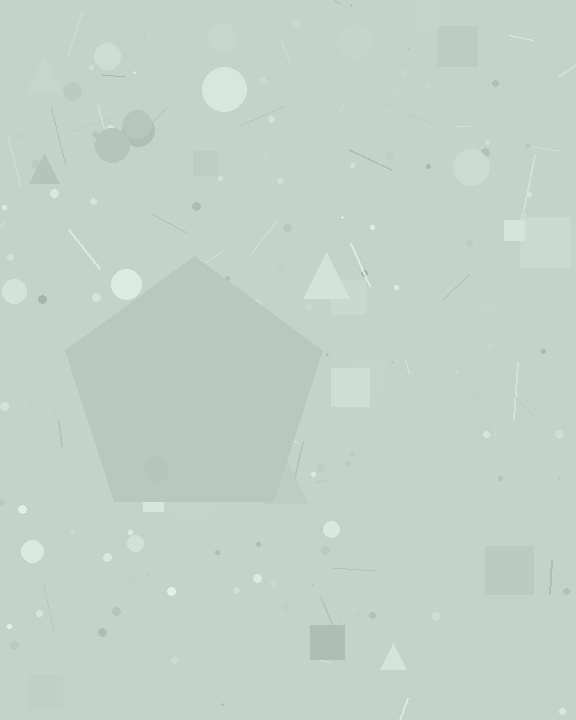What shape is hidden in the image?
A pentagon is hidden in the image.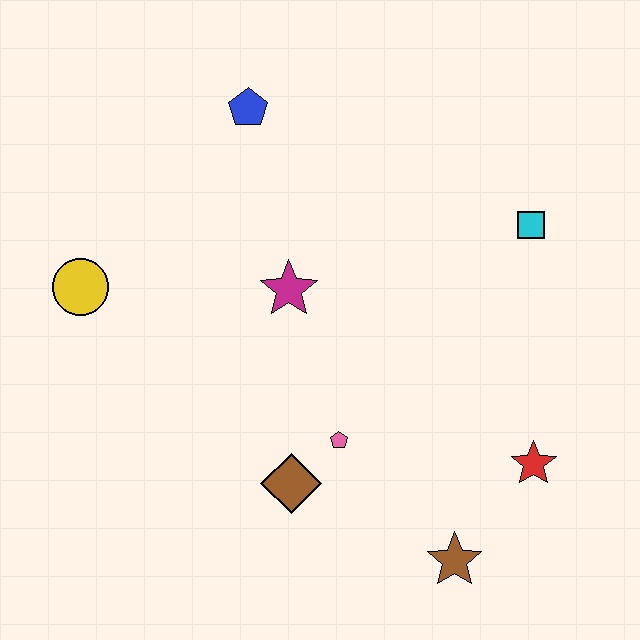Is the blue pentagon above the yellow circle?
Yes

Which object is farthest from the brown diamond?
The blue pentagon is farthest from the brown diamond.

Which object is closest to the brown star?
The red star is closest to the brown star.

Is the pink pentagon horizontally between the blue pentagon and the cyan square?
Yes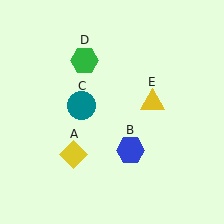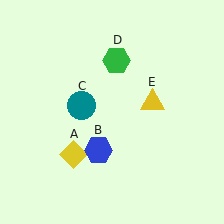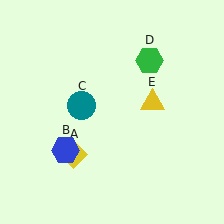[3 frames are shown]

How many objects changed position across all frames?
2 objects changed position: blue hexagon (object B), green hexagon (object D).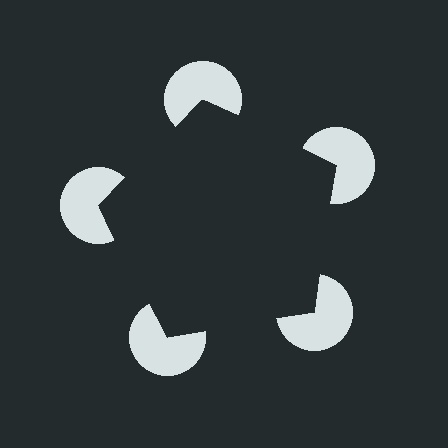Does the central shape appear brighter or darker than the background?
It typically appears slightly darker than the background, even though no actual brightness change is drawn.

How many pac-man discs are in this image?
There are 5 — one at each vertex of the illusory pentagon.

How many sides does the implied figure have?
5 sides.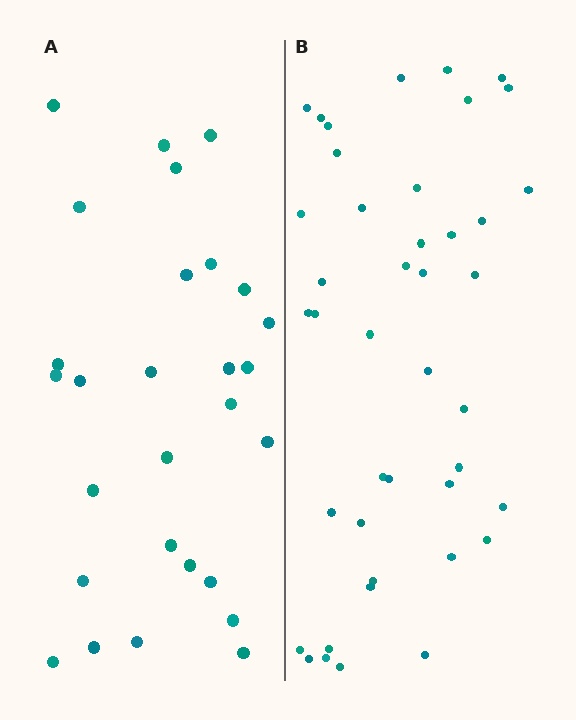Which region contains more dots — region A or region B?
Region B (the right region) has more dots.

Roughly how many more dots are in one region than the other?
Region B has approximately 15 more dots than region A.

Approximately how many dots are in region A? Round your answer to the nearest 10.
About 30 dots. (The exact count is 28, which rounds to 30.)